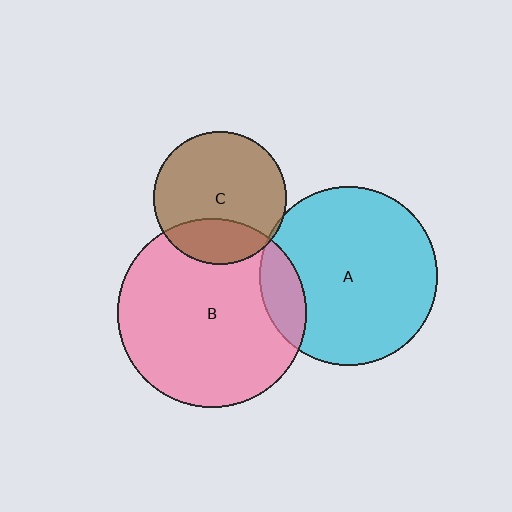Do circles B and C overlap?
Yes.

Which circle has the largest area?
Circle B (pink).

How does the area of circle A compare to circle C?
Approximately 1.8 times.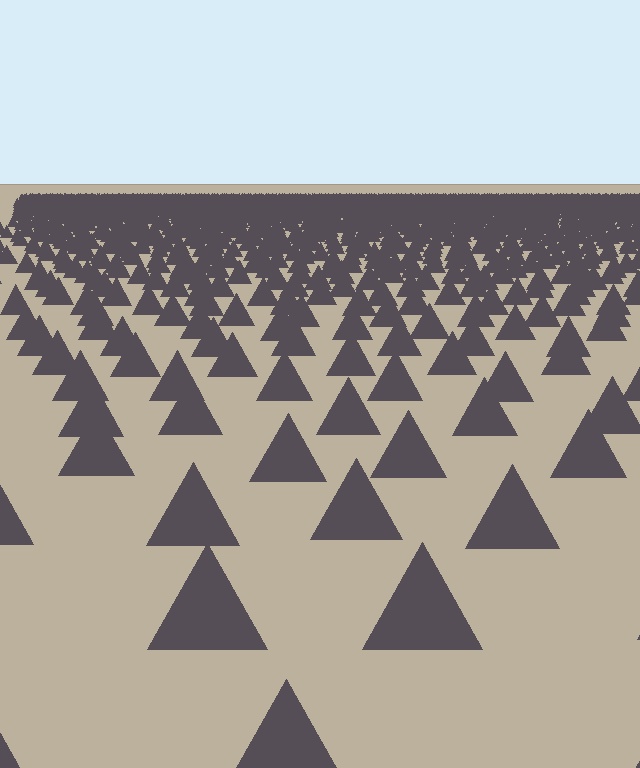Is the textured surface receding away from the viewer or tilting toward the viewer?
The surface is receding away from the viewer. Texture elements get smaller and denser toward the top.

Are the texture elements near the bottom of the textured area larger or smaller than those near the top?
Larger. Near the bottom, elements are closer to the viewer and appear at a bigger on-screen size.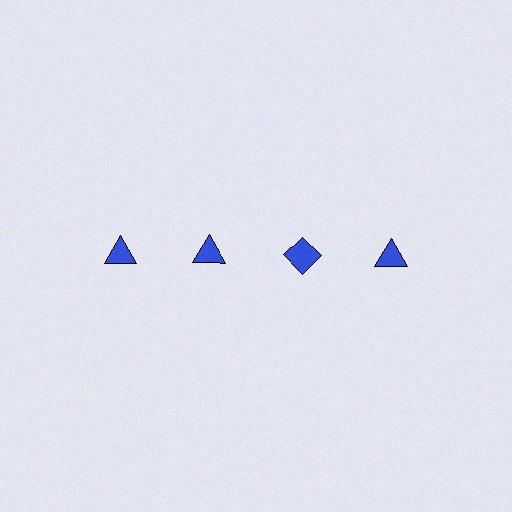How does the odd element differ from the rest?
It has a different shape: diamond instead of triangle.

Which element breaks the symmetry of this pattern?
The blue diamond in the top row, center column breaks the symmetry. All other shapes are blue triangles.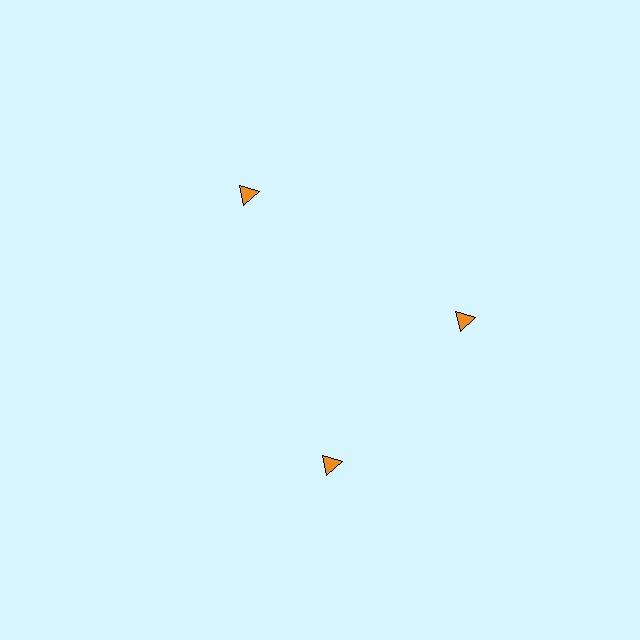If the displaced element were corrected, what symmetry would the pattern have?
It would have 3-fold rotational symmetry — the pattern would map onto itself every 120 degrees.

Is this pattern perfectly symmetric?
No. The 3 orange triangles are arranged in a ring, but one element near the 7 o'clock position is rotated out of alignment along the ring, breaking the 3-fold rotational symmetry.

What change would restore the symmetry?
The symmetry would be restored by rotating it back into even spacing with its neighbors so that all 3 triangles sit at equal angles and equal distance from the center.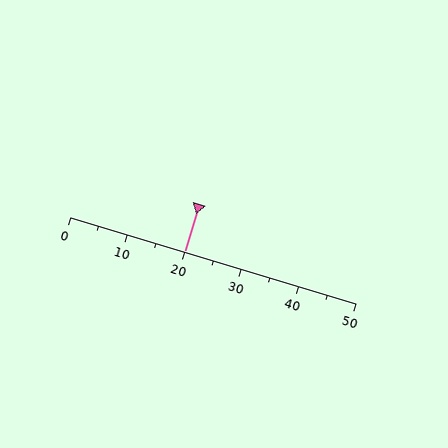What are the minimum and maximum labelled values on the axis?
The axis runs from 0 to 50.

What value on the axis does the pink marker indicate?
The marker indicates approximately 20.